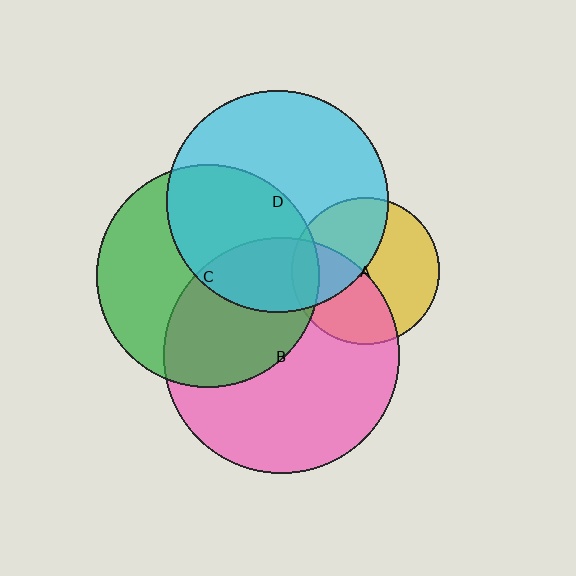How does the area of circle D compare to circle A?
Approximately 2.3 times.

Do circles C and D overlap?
Yes.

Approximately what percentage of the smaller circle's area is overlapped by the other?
Approximately 45%.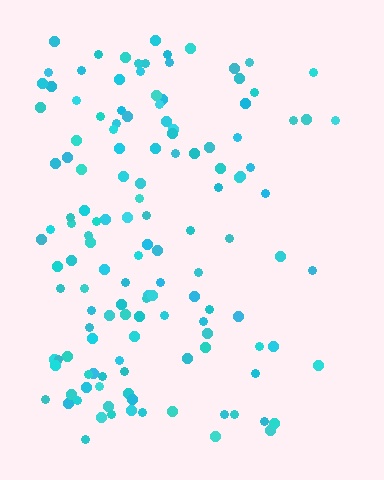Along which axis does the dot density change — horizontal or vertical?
Horizontal.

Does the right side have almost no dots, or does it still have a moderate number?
Still a moderate number, just noticeably fewer than the left.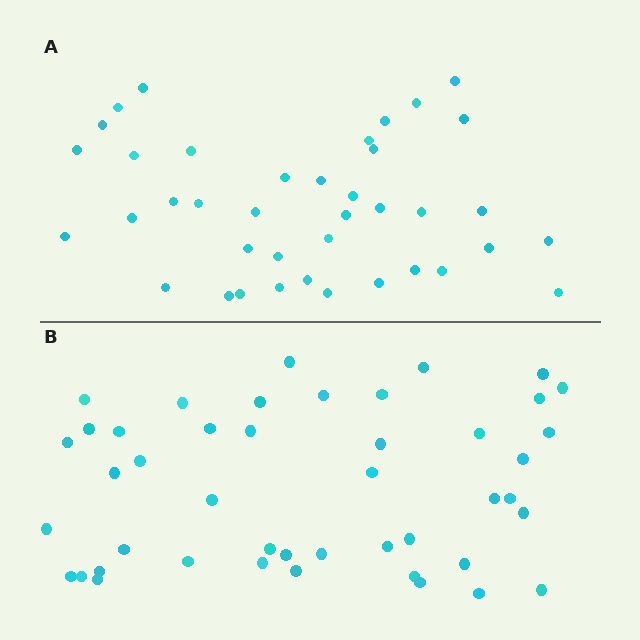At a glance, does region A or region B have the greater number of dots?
Region B (the bottom region) has more dots.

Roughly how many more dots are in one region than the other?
Region B has about 6 more dots than region A.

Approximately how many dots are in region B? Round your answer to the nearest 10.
About 40 dots. (The exact count is 45, which rounds to 40.)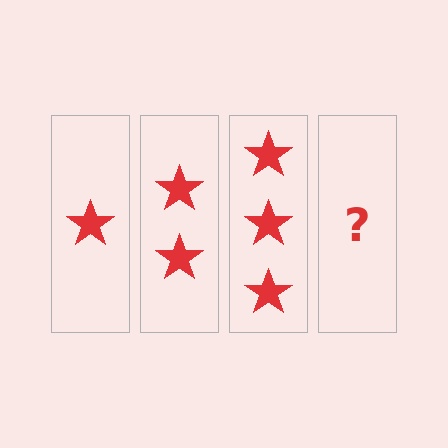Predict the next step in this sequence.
The next step is 4 stars.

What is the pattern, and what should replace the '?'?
The pattern is that each step adds one more star. The '?' should be 4 stars.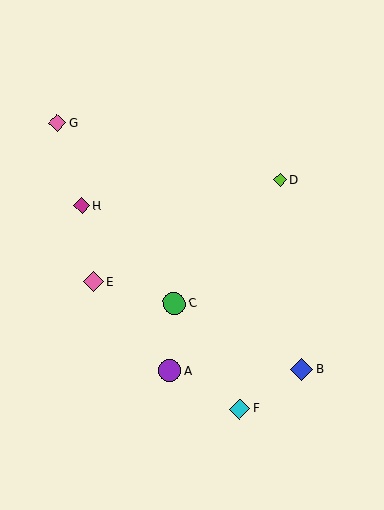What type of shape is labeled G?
Shape G is a pink diamond.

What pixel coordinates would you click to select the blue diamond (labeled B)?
Click at (302, 369) to select the blue diamond B.